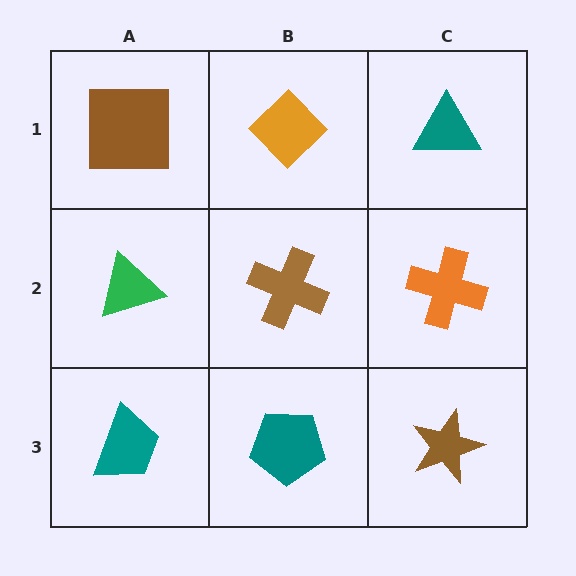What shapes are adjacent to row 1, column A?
A green triangle (row 2, column A), an orange diamond (row 1, column B).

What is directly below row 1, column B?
A brown cross.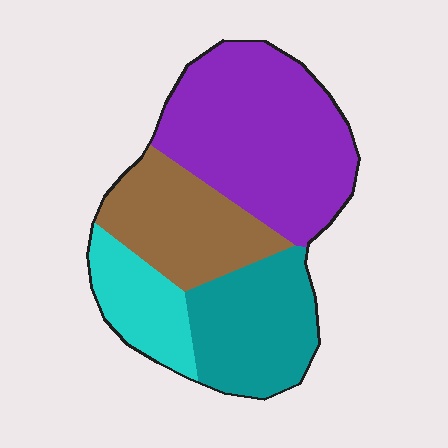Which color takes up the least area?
Cyan, at roughly 15%.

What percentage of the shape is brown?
Brown takes up about one fifth (1/5) of the shape.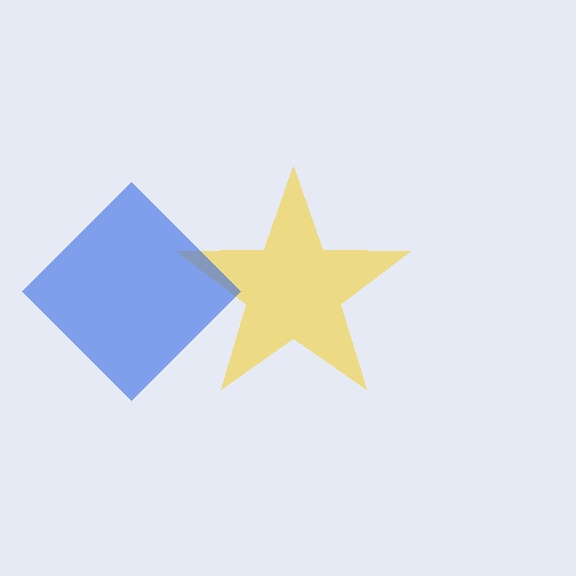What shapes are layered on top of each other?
The layered shapes are: a yellow star, a blue diamond.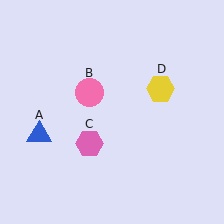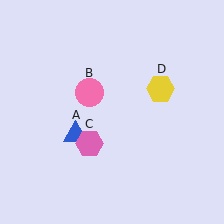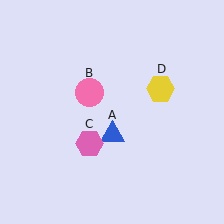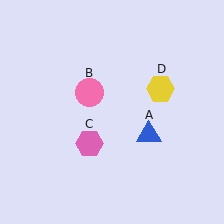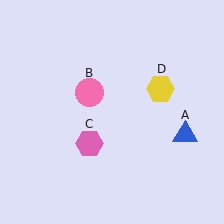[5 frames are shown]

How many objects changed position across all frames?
1 object changed position: blue triangle (object A).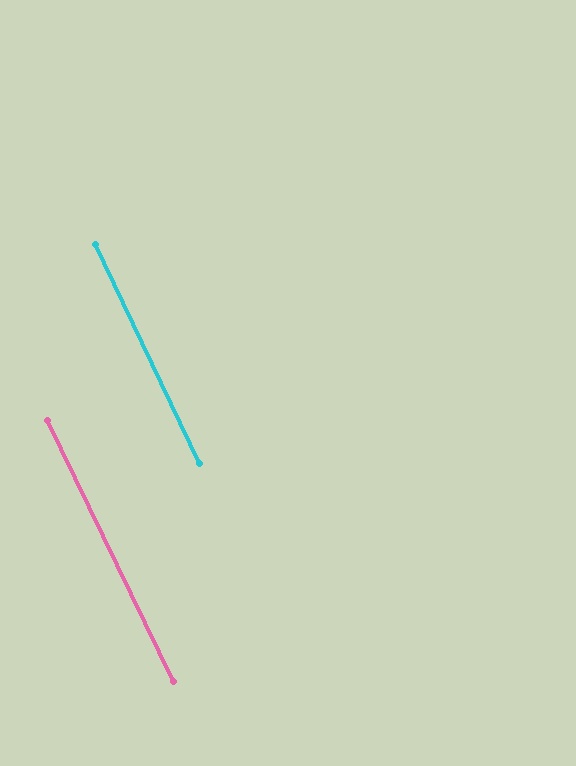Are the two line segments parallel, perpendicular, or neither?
Parallel — their directions differ by only 0.6°.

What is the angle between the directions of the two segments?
Approximately 1 degree.